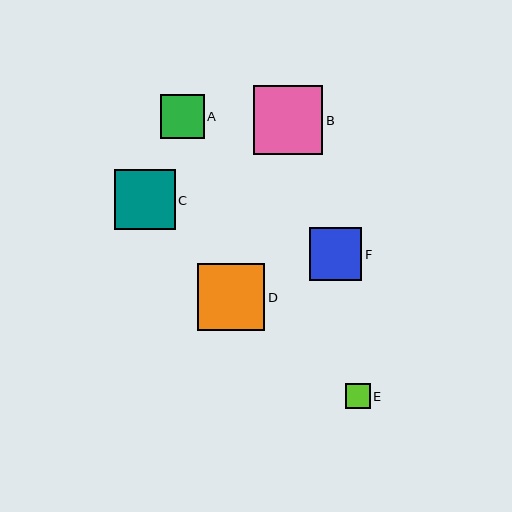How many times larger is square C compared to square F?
Square C is approximately 1.2 times the size of square F.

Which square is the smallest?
Square E is the smallest with a size of approximately 24 pixels.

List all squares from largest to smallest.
From largest to smallest: B, D, C, F, A, E.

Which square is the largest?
Square B is the largest with a size of approximately 69 pixels.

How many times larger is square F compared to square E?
Square F is approximately 2.2 times the size of square E.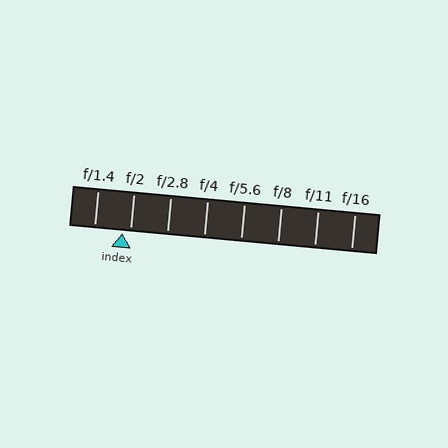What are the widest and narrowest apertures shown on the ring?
The widest aperture shown is f/1.4 and the narrowest is f/16.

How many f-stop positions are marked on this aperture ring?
There are 8 f-stop positions marked.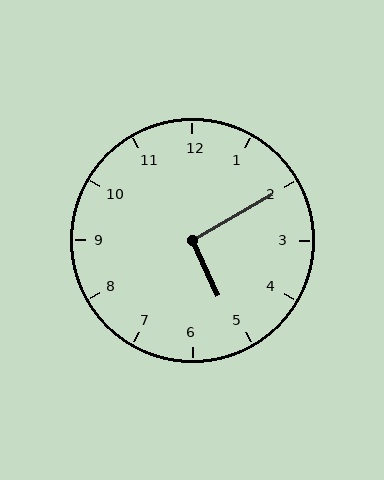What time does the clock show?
5:10.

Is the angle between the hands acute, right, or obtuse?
It is right.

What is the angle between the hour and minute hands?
Approximately 95 degrees.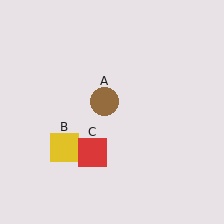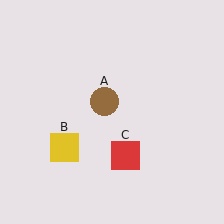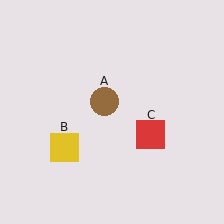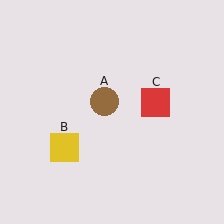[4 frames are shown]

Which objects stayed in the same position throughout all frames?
Brown circle (object A) and yellow square (object B) remained stationary.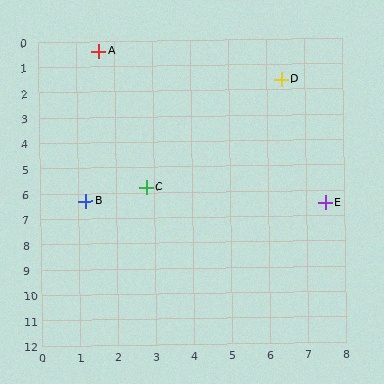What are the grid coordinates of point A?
Point A is at approximately (1.6, 0.4).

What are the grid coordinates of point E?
Point E is at approximately (7.5, 6.5).